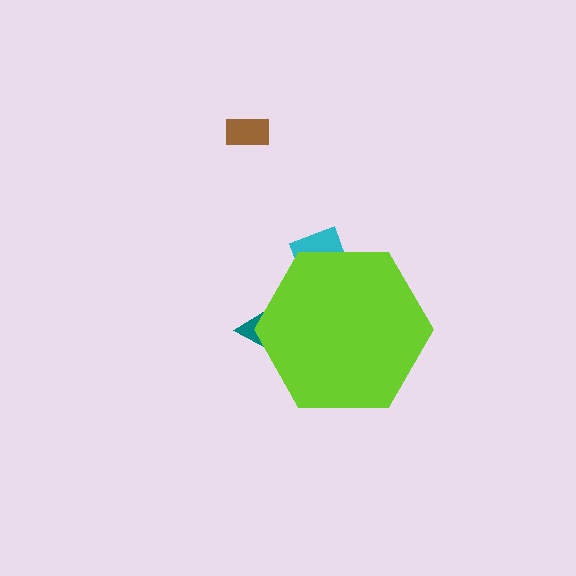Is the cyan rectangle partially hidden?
Yes, the cyan rectangle is partially hidden behind the lime hexagon.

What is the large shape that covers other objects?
A lime hexagon.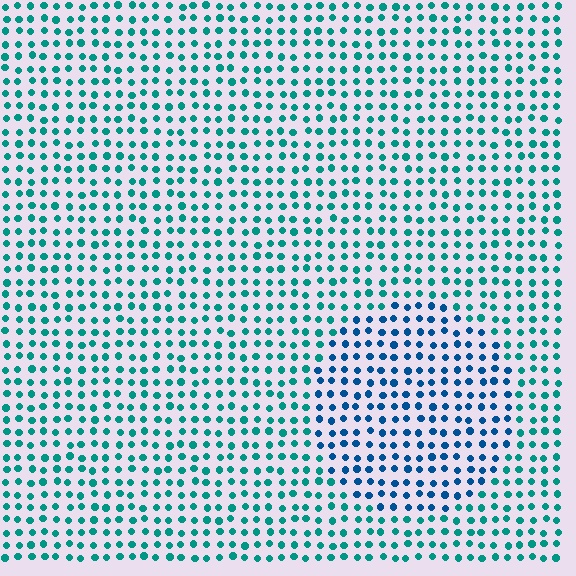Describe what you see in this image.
The image is filled with small teal elements in a uniform arrangement. A circle-shaped region is visible where the elements are tinted to a slightly different hue, forming a subtle color boundary.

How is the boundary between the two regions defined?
The boundary is defined purely by a slight shift in hue (about 35 degrees). Spacing, size, and orientation are identical on both sides.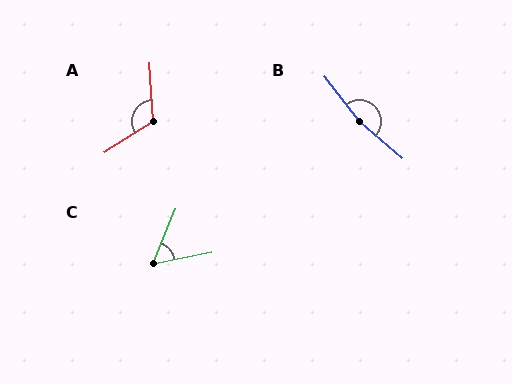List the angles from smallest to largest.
C (56°), A (119°), B (169°).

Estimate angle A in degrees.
Approximately 119 degrees.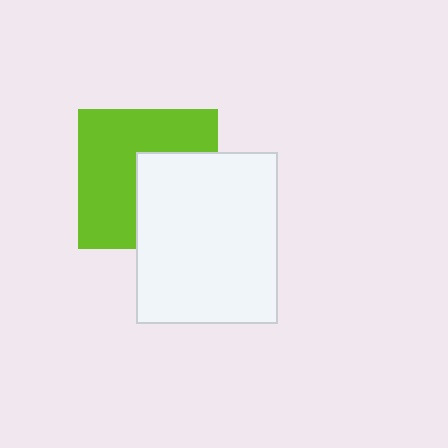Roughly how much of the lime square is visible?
About half of it is visible (roughly 59%).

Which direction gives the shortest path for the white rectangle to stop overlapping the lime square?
Moving toward the lower-right gives the shortest separation.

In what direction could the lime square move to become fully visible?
The lime square could move toward the upper-left. That would shift it out from behind the white rectangle entirely.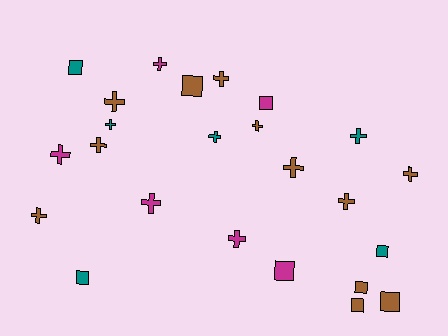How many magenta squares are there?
There are 2 magenta squares.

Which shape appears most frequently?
Cross, with 15 objects.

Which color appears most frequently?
Brown, with 12 objects.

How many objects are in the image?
There are 24 objects.